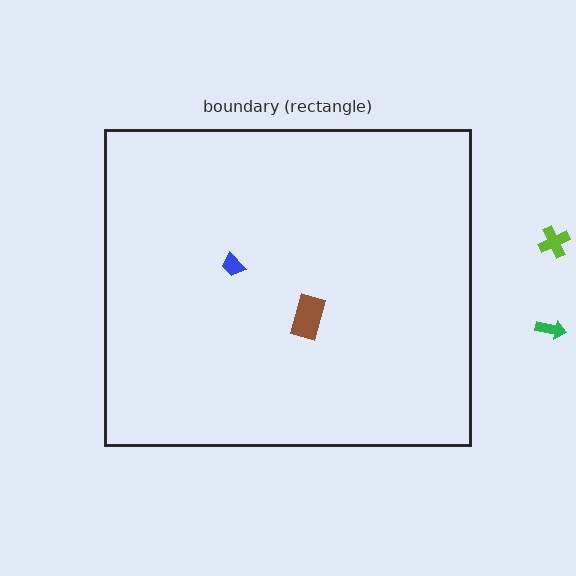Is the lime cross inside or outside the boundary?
Outside.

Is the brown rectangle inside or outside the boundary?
Inside.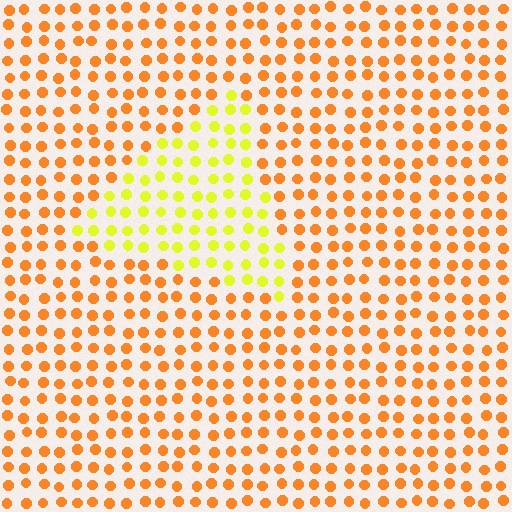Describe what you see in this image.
The image is filled with small orange elements in a uniform arrangement. A triangle-shaped region is visible where the elements are tinted to a slightly different hue, forming a subtle color boundary.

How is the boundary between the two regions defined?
The boundary is defined purely by a slight shift in hue (about 40 degrees). Spacing, size, and orientation are identical on both sides.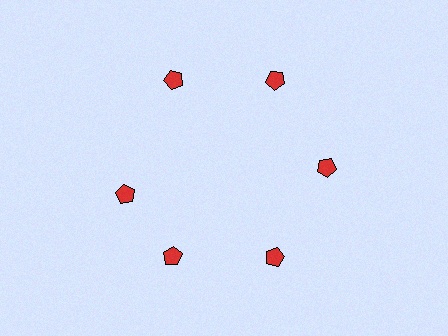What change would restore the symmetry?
The symmetry would be restored by rotating it back into even spacing with its neighbors so that all 6 pentagons sit at equal angles and equal distance from the center.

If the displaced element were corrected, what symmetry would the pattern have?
It would have 6-fold rotational symmetry — the pattern would map onto itself every 60 degrees.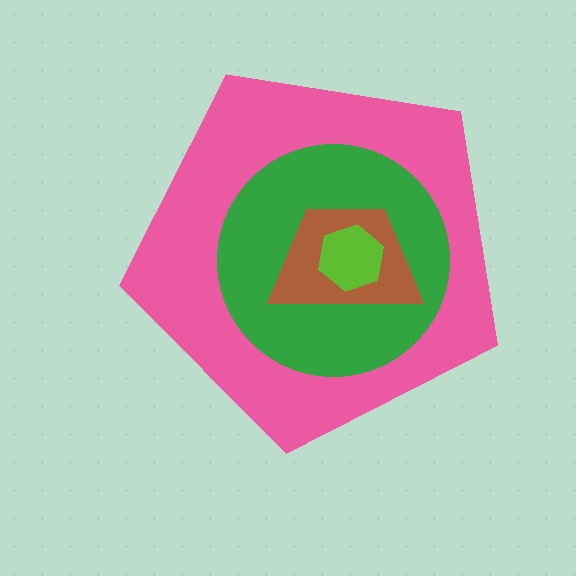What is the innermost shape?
The lime hexagon.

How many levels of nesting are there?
4.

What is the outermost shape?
The pink pentagon.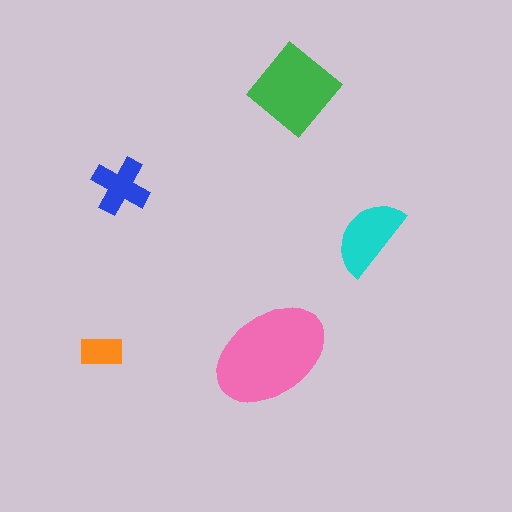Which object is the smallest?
The orange rectangle.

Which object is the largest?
The pink ellipse.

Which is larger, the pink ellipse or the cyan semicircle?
The pink ellipse.